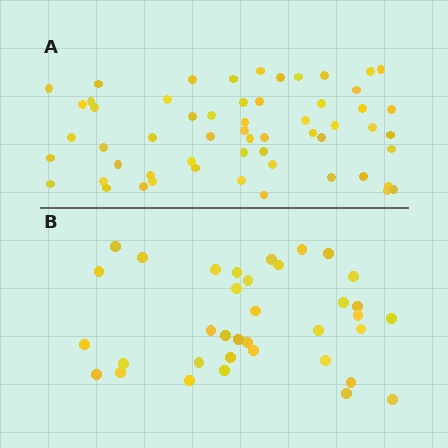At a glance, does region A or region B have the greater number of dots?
Region A (the top region) has more dots.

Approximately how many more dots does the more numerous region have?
Region A has approximately 20 more dots than region B.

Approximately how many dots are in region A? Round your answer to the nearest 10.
About 60 dots. (The exact count is 57, which rounds to 60.)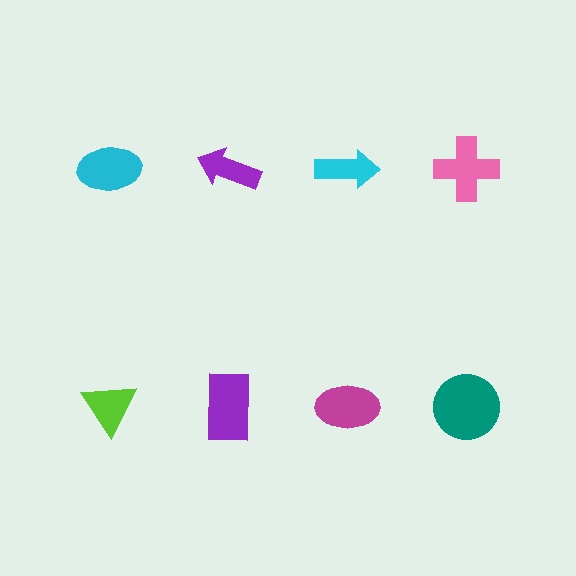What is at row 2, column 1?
A lime triangle.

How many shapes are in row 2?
4 shapes.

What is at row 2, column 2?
A purple rectangle.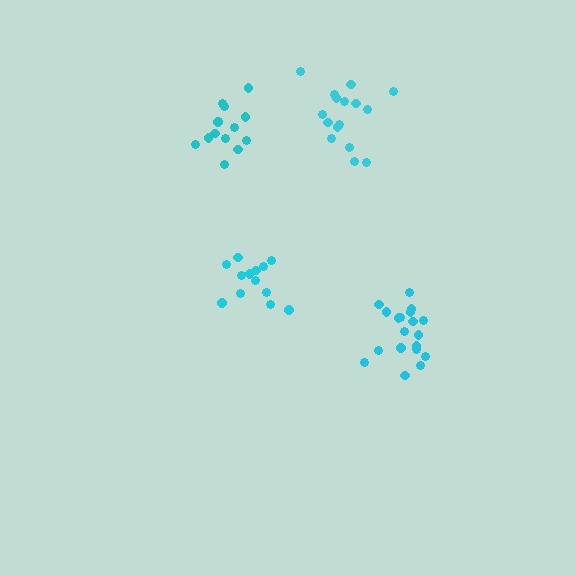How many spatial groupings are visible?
There are 4 spatial groupings.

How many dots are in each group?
Group 1: 14 dots, Group 2: 19 dots, Group 3: 13 dots, Group 4: 16 dots (62 total).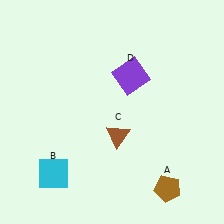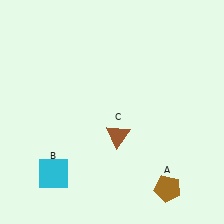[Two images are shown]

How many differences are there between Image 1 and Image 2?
There is 1 difference between the two images.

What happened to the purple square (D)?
The purple square (D) was removed in Image 2. It was in the top-right area of Image 1.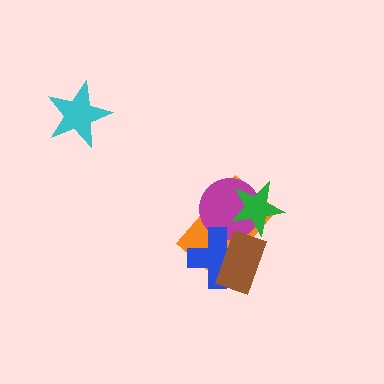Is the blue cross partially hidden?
Yes, it is partially covered by another shape.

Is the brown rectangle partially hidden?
No, no other shape covers it.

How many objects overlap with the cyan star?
0 objects overlap with the cyan star.